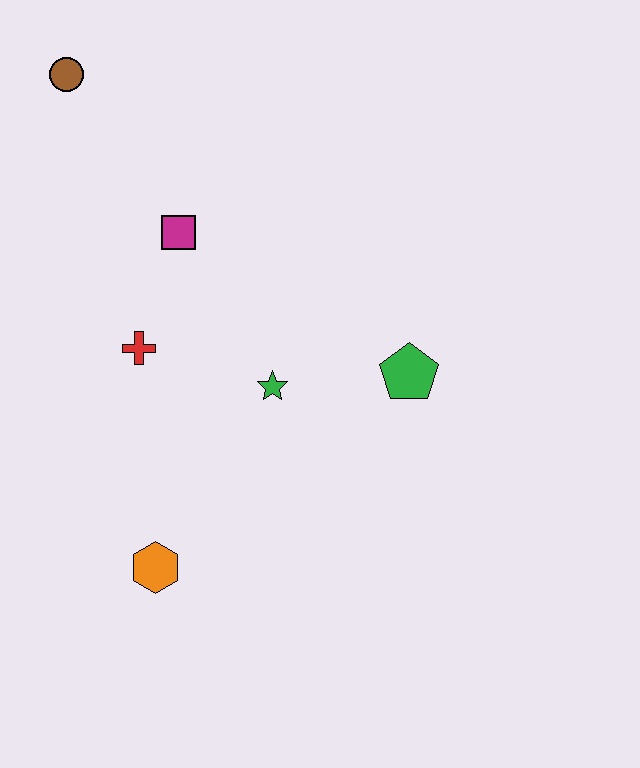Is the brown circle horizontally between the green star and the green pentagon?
No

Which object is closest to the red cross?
The magenta square is closest to the red cross.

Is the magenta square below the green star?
No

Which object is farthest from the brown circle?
The orange hexagon is farthest from the brown circle.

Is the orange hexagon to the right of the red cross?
Yes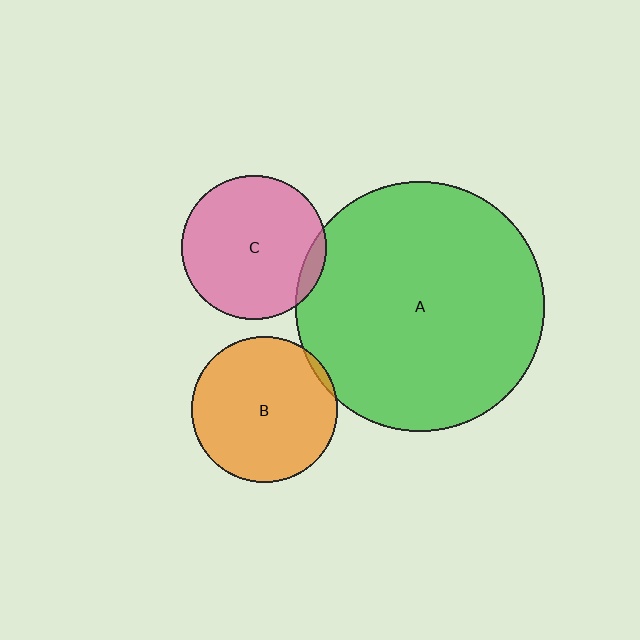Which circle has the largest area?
Circle A (green).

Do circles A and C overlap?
Yes.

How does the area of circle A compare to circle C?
Approximately 3.0 times.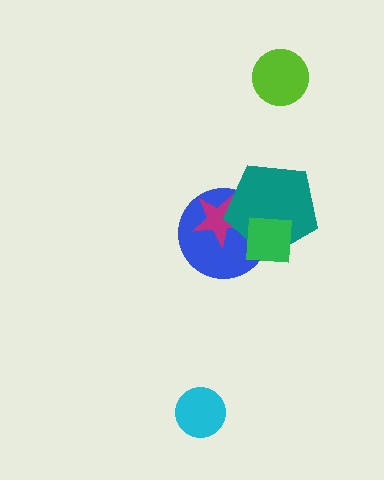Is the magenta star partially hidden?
Yes, it is partially covered by another shape.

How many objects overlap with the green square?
2 objects overlap with the green square.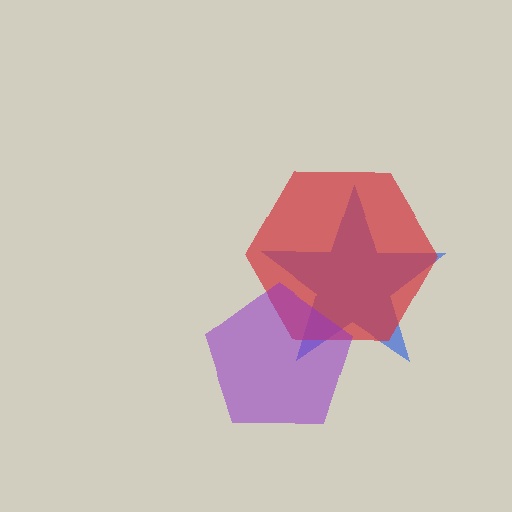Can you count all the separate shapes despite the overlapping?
Yes, there are 3 separate shapes.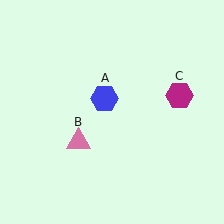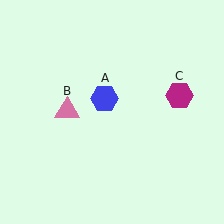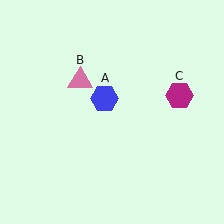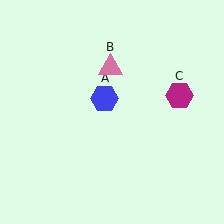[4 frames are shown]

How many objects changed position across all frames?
1 object changed position: pink triangle (object B).